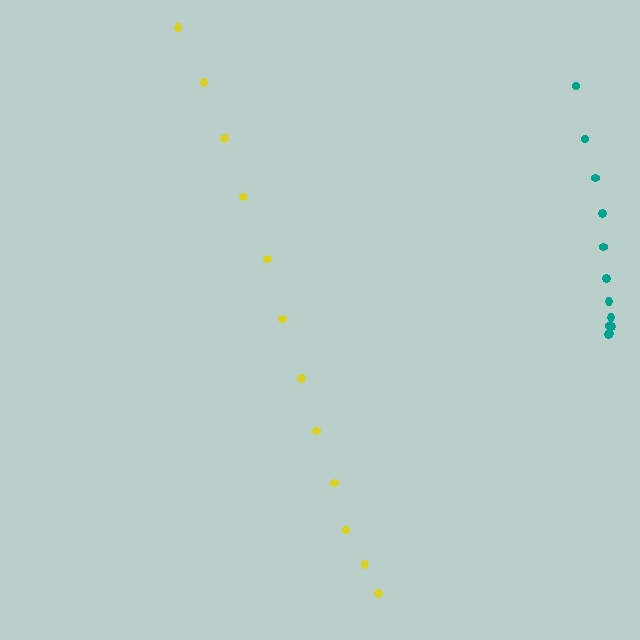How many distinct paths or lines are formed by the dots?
There are 2 distinct paths.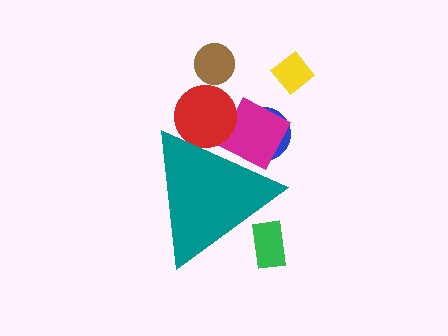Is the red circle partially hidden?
Yes, the red circle is partially hidden behind the teal triangle.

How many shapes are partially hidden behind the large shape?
4 shapes are partially hidden.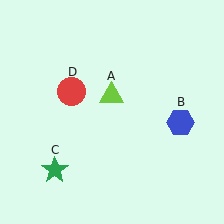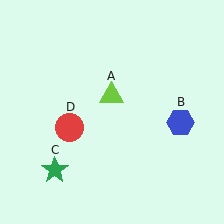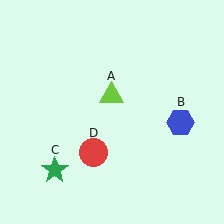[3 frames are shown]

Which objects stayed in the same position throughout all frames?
Lime triangle (object A) and blue hexagon (object B) and green star (object C) remained stationary.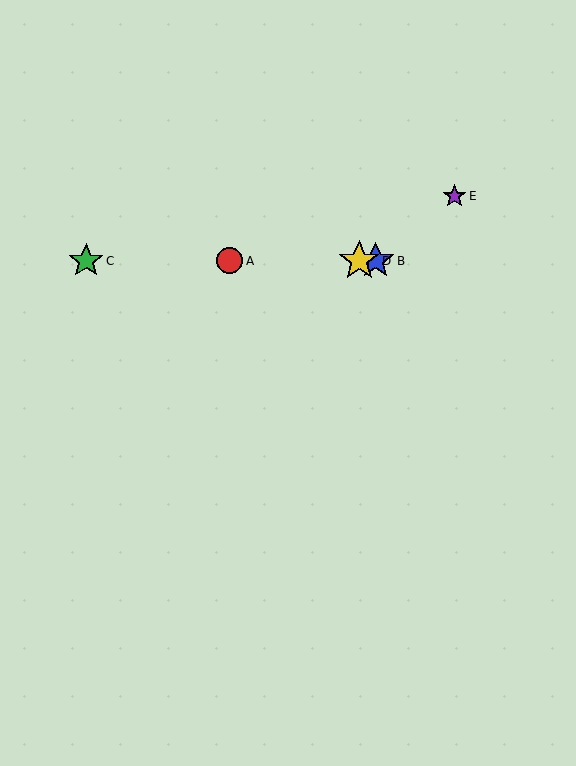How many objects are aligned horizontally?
4 objects (A, B, C, D) are aligned horizontally.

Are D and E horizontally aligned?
No, D is at y≈261 and E is at y≈196.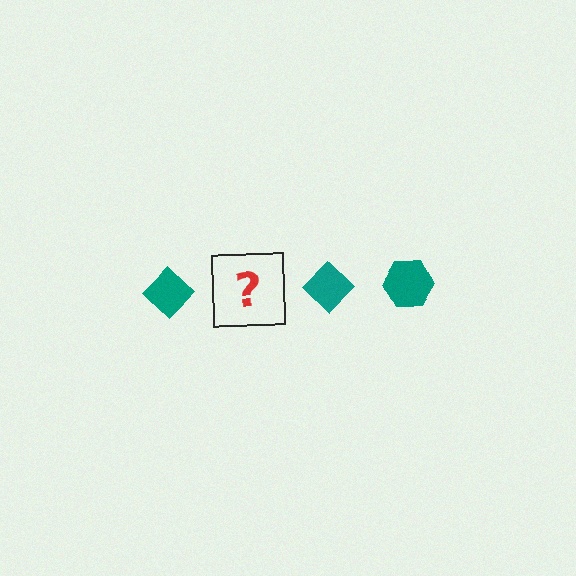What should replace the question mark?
The question mark should be replaced with a teal hexagon.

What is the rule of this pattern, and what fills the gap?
The rule is that the pattern cycles through diamond, hexagon shapes in teal. The gap should be filled with a teal hexagon.